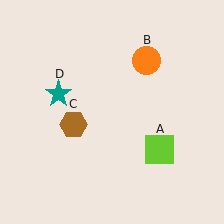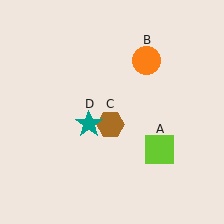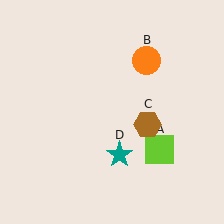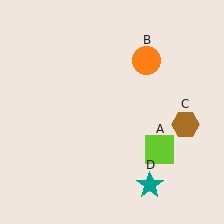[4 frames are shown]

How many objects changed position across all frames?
2 objects changed position: brown hexagon (object C), teal star (object D).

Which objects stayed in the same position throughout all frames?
Lime square (object A) and orange circle (object B) remained stationary.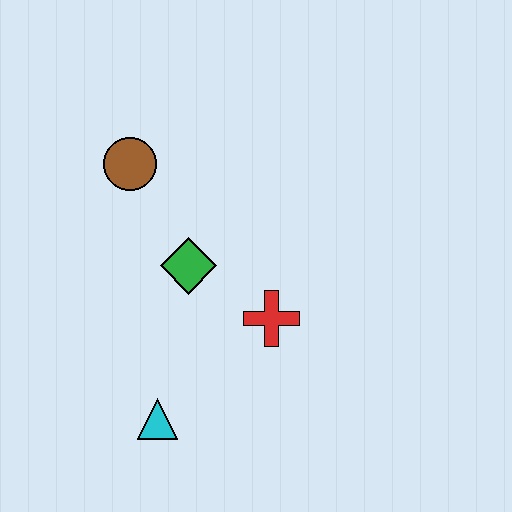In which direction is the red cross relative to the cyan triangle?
The red cross is to the right of the cyan triangle.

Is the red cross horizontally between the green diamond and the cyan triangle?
No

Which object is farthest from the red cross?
The brown circle is farthest from the red cross.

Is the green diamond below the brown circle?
Yes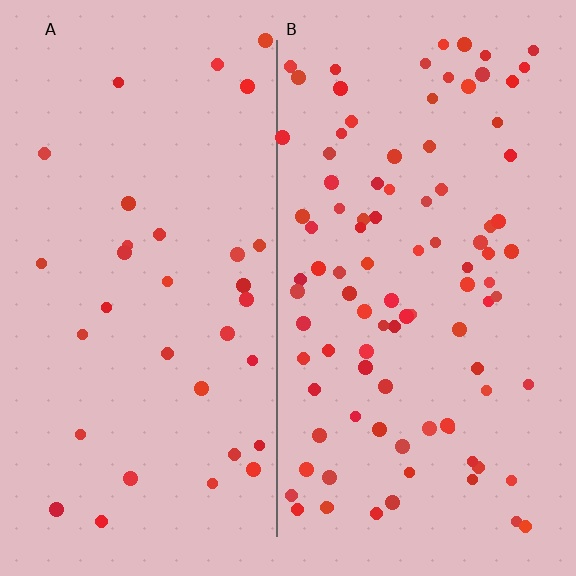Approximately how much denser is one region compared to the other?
Approximately 2.8× — region B over region A.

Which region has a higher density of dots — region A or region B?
B (the right).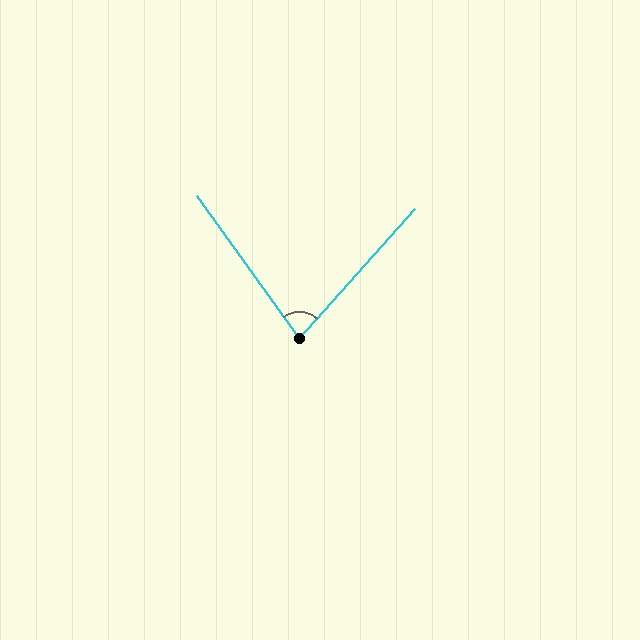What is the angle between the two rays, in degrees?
Approximately 77 degrees.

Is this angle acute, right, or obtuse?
It is acute.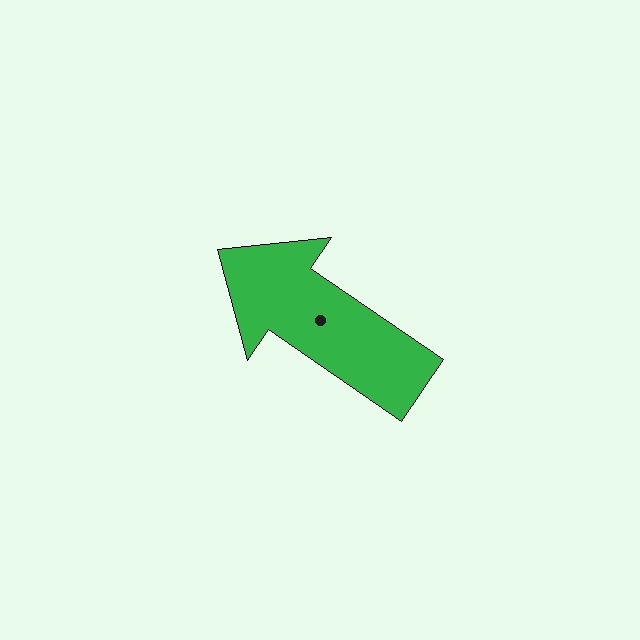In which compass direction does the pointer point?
Northwest.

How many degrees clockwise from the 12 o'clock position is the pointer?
Approximately 305 degrees.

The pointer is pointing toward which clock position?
Roughly 10 o'clock.